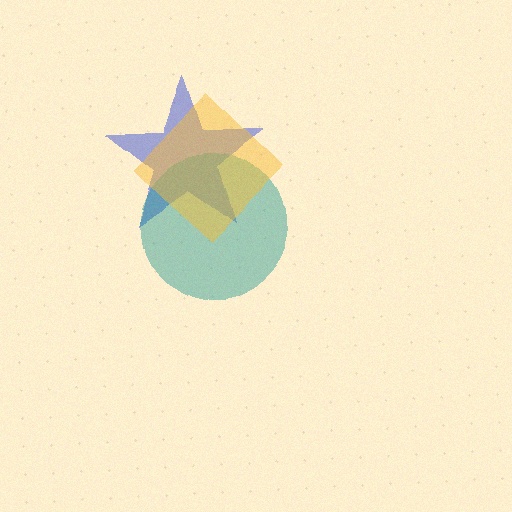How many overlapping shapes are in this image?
There are 3 overlapping shapes in the image.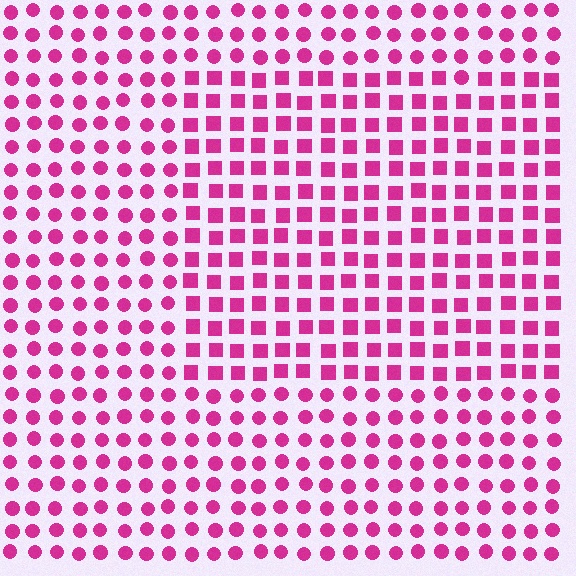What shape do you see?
I see a rectangle.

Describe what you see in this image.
The image is filled with small magenta elements arranged in a uniform grid. A rectangle-shaped region contains squares, while the surrounding area contains circles. The boundary is defined purely by the change in element shape.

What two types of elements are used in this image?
The image uses squares inside the rectangle region and circles outside it.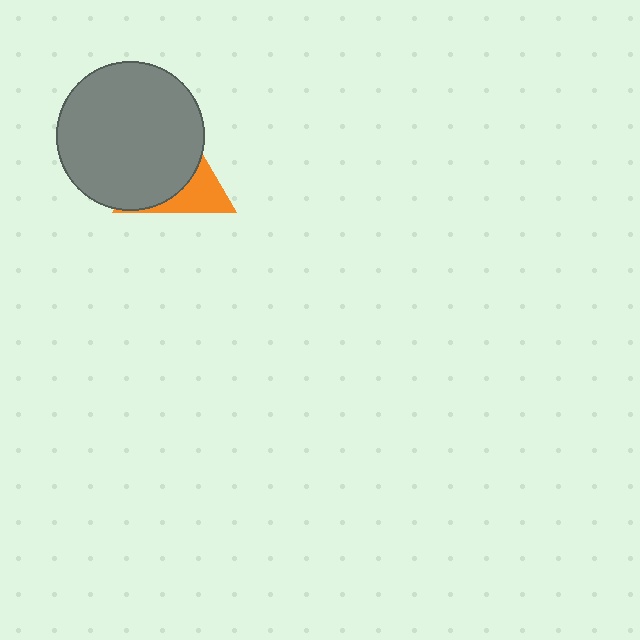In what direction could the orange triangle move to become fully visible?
The orange triangle could move toward the lower-right. That would shift it out from behind the gray circle entirely.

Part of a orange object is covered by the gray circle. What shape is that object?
It is a triangle.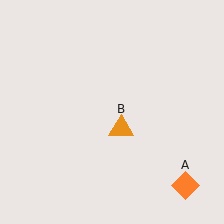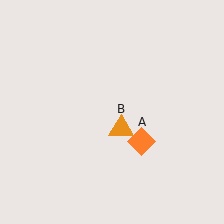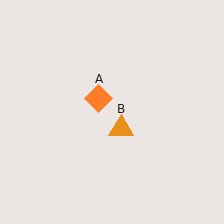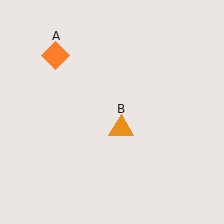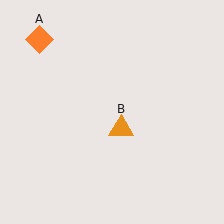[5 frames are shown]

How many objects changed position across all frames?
1 object changed position: orange diamond (object A).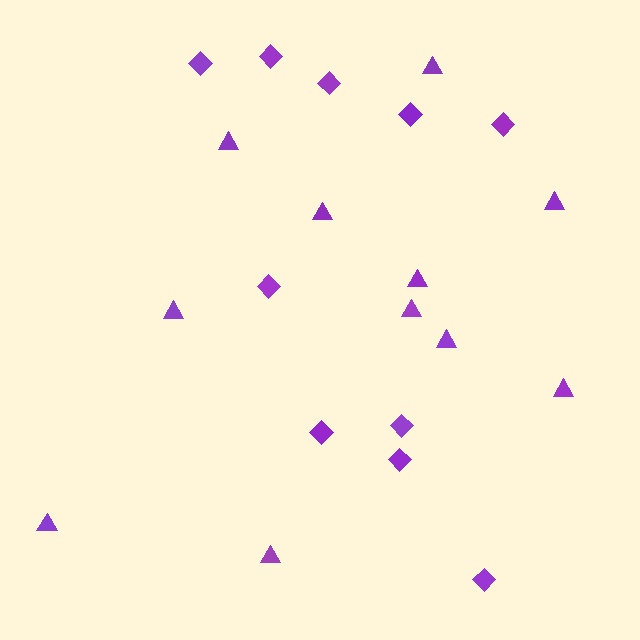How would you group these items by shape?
There are 2 groups: one group of diamonds (10) and one group of triangles (11).